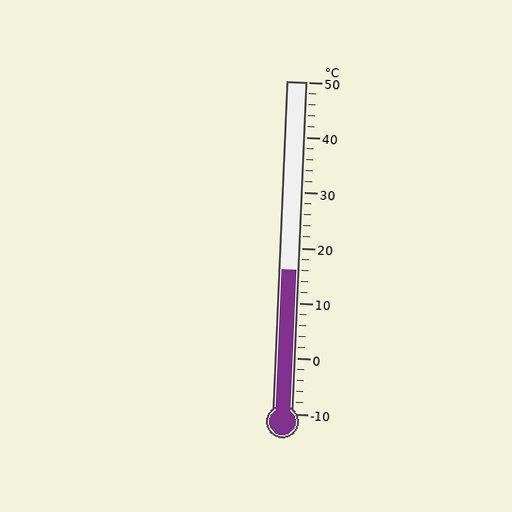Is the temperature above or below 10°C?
The temperature is above 10°C.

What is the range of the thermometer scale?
The thermometer scale ranges from -10°C to 50°C.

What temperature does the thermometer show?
The thermometer shows approximately 16°C.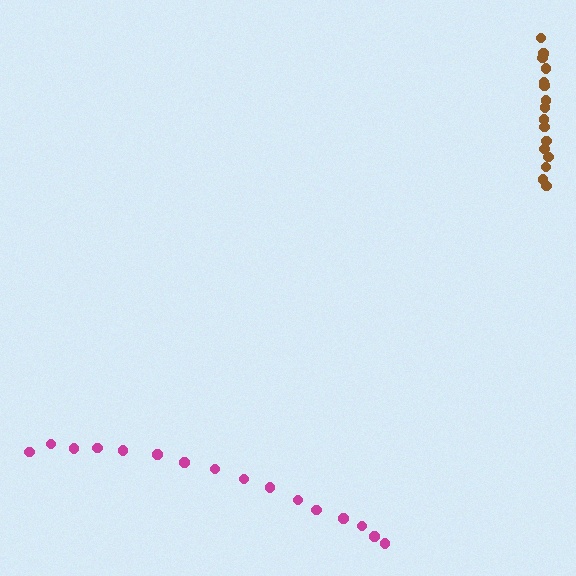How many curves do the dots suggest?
There are 2 distinct paths.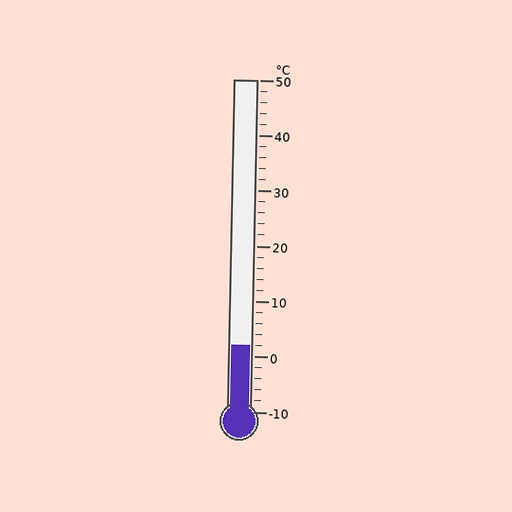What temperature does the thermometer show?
The thermometer shows approximately 2°C.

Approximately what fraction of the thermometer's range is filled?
The thermometer is filled to approximately 20% of its range.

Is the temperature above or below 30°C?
The temperature is below 30°C.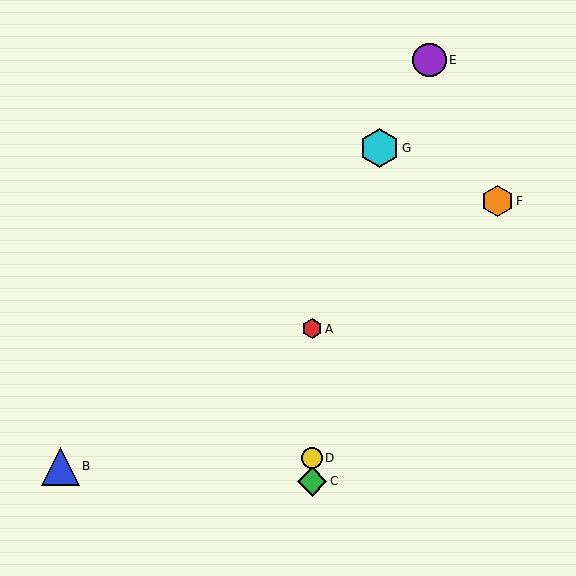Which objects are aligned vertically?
Objects A, C, D are aligned vertically.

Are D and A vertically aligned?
Yes, both are at x≈312.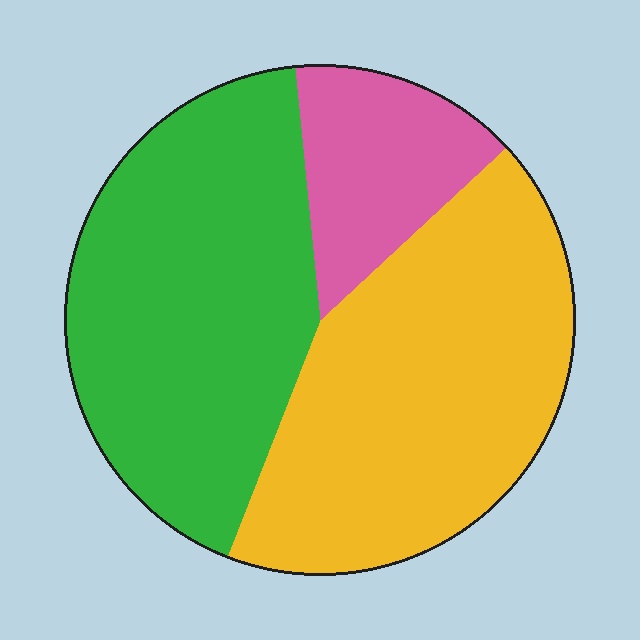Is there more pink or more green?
Green.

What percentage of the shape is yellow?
Yellow covers around 45% of the shape.